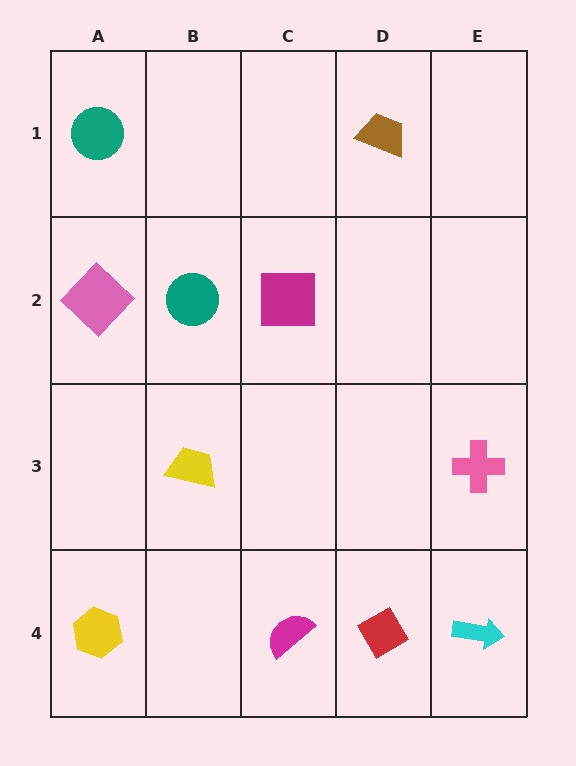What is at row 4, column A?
A yellow hexagon.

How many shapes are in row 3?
2 shapes.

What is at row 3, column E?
A pink cross.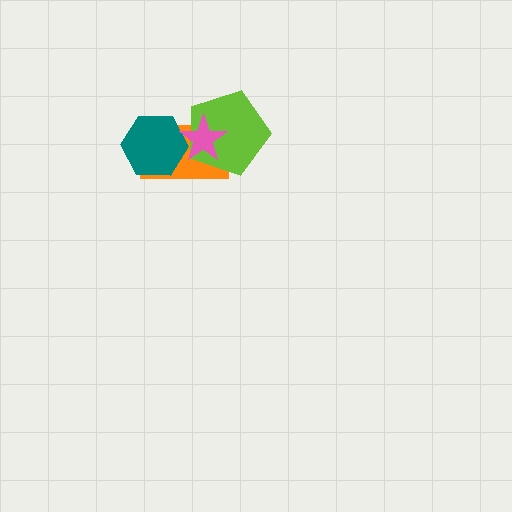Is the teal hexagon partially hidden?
Yes, it is partially covered by another shape.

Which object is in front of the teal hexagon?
The pink star is in front of the teal hexagon.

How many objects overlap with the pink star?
3 objects overlap with the pink star.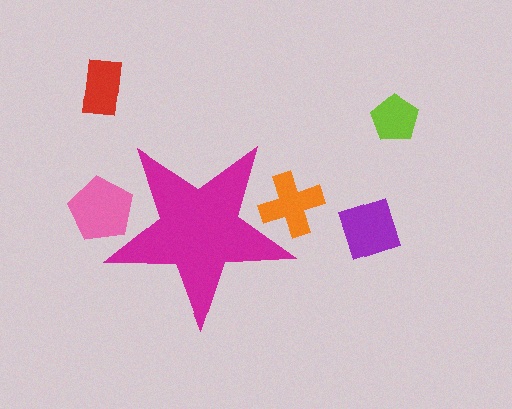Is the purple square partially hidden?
No, the purple square is fully visible.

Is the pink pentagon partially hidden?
Yes, the pink pentagon is partially hidden behind the magenta star.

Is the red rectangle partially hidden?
No, the red rectangle is fully visible.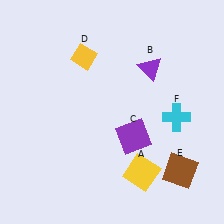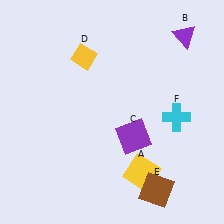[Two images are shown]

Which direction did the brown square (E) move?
The brown square (E) moved left.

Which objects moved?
The objects that moved are: the purple triangle (B), the brown square (E).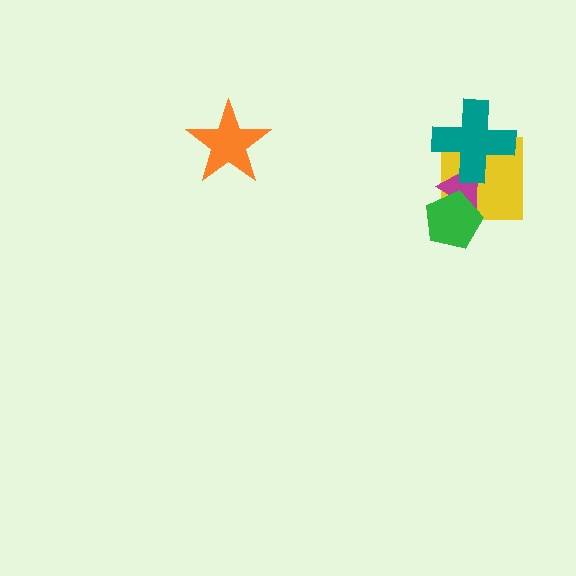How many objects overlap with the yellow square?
3 objects overlap with the yellow square.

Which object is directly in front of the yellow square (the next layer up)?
The magenta triangle is directly in front of the yellow square.